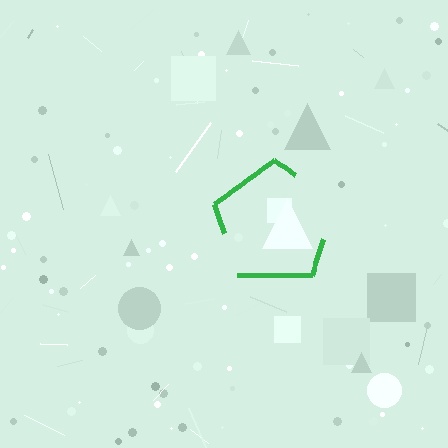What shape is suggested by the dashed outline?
The dashed outline suggests a pentagon.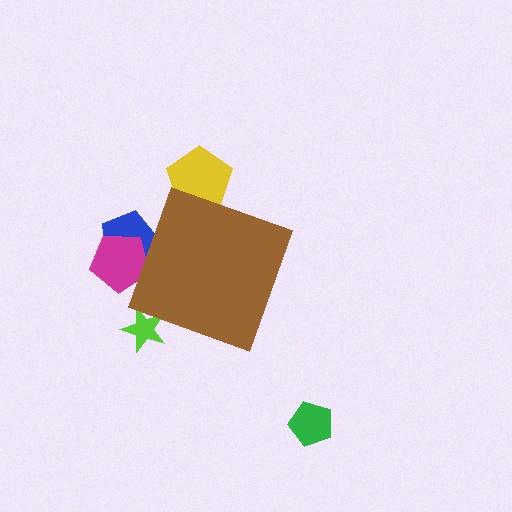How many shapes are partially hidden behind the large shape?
4 shapes are partially hidden.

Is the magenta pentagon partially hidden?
Yes, the magenta pentagon is partially hidden behind the brown diamond.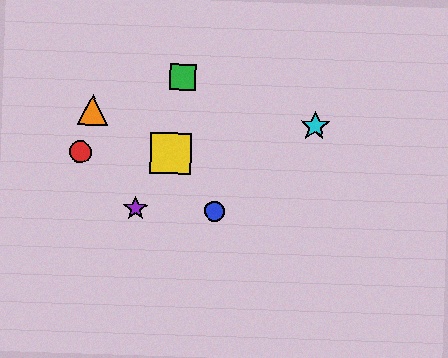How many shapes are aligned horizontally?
2 shapes (the blue circle, the purple star) are aligned horizontally.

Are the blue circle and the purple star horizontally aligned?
Yes, both are at y≈211.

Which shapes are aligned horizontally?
The blue circle, the purple star are aligned horizontally.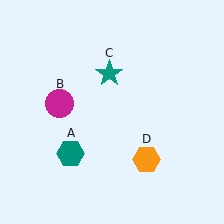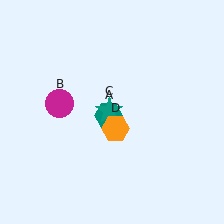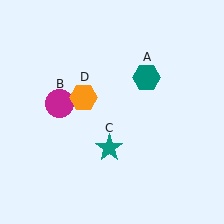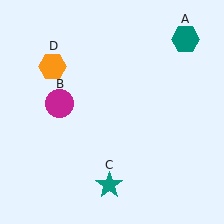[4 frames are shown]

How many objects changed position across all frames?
3 objects changed position: teal hexagon (object A), teal star (object C), orange hexagon (object D).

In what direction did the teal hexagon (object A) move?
The teal hexagon (object A) moved up and to the right.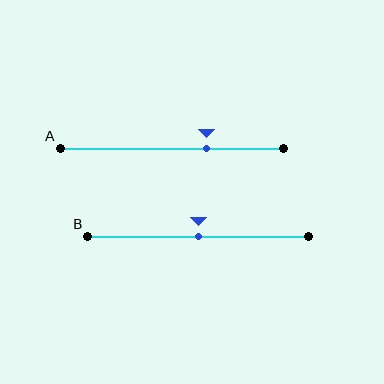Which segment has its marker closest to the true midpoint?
Segment B has its marker closest to the true midpoint.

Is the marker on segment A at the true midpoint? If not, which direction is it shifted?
No, the marker on segment A is shifted to the right by about 16% of the segment length.